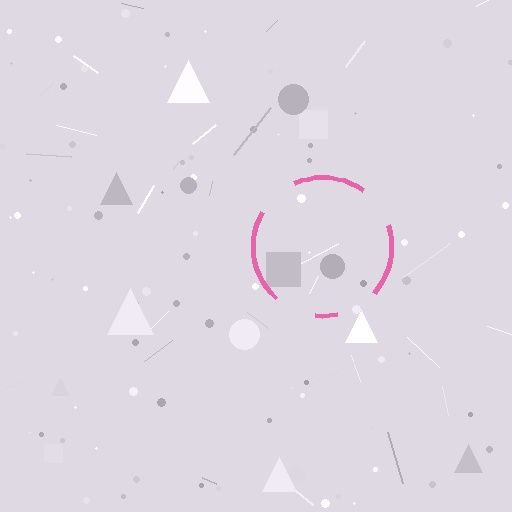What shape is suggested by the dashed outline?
The dashed outline suggests a circle.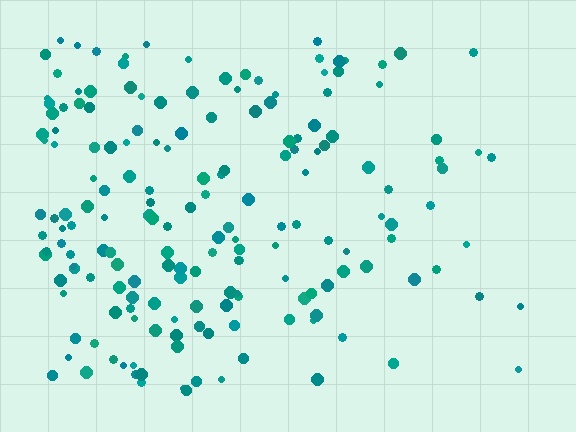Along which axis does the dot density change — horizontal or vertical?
Horizontal.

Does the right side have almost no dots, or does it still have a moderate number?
Still a moderate number, just noticeably fewer than the left.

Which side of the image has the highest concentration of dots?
The left.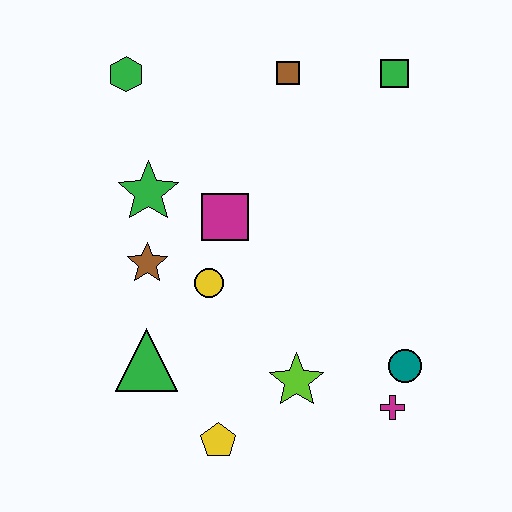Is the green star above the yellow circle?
Yes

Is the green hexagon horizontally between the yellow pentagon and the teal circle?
No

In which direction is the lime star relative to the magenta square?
The lime star is below the magenta square.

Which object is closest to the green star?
The brown star is closest to the green star.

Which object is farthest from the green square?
The yellow pentagon is farthest from the green square.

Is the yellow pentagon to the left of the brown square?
Yes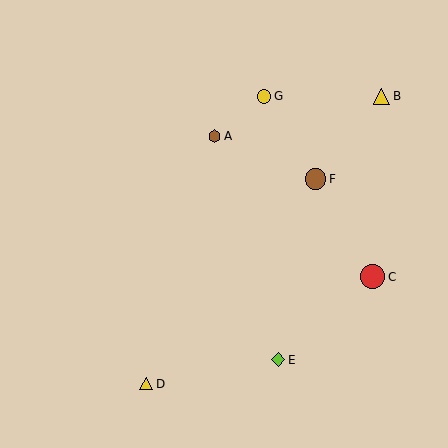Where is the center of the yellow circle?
The center of the yellow circle is at (264, 96).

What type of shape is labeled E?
Shape E is a lime diamond.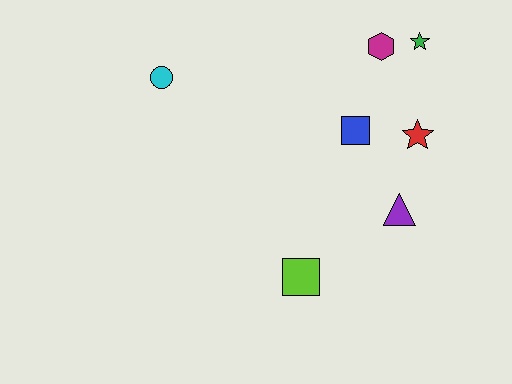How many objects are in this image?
There are 7 objects.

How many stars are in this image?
There are 2 stars.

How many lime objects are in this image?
There is 1 lime object.